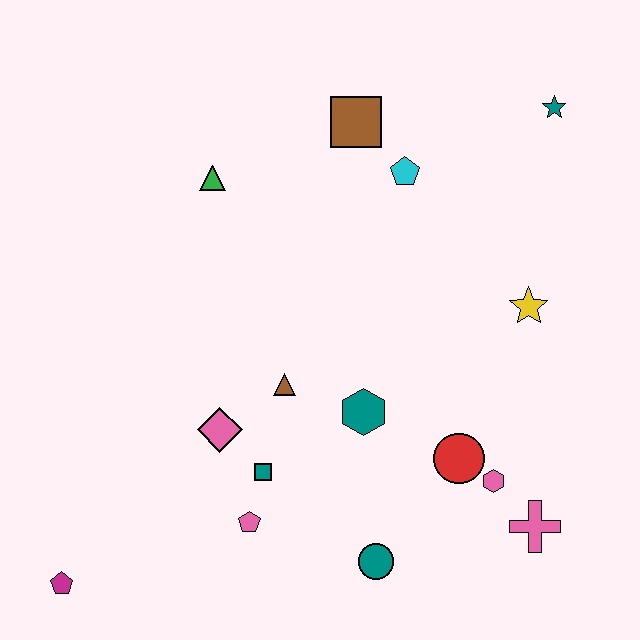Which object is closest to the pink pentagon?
The teal square is closest to the pink pentagon.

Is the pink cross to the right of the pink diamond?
Yes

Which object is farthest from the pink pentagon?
The teal star is farthest from the pink pentagon.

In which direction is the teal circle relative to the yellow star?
The teal circle is below the yellow star.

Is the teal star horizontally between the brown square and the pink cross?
No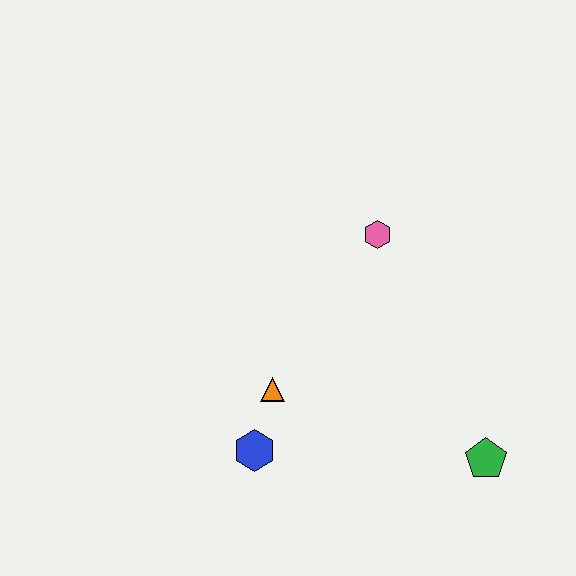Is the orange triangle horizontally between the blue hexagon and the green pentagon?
Yes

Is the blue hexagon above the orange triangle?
No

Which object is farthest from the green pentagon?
The pink hexagon is farthest from the green pentagon.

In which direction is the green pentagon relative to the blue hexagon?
The green pentagon is to the right of the blue hexagon.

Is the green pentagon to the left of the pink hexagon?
No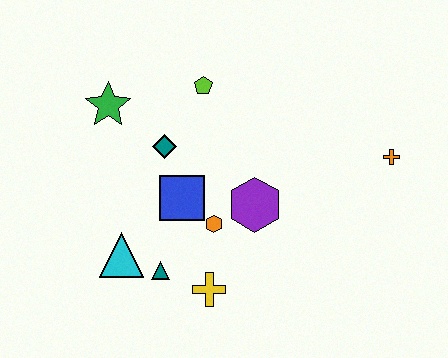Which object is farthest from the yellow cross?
The orange cross is farthest from the yellow cross.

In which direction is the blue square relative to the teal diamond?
The blue square is below the teal diamond.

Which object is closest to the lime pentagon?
The teal diamond is closest to the lime pentagon.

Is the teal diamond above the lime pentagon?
No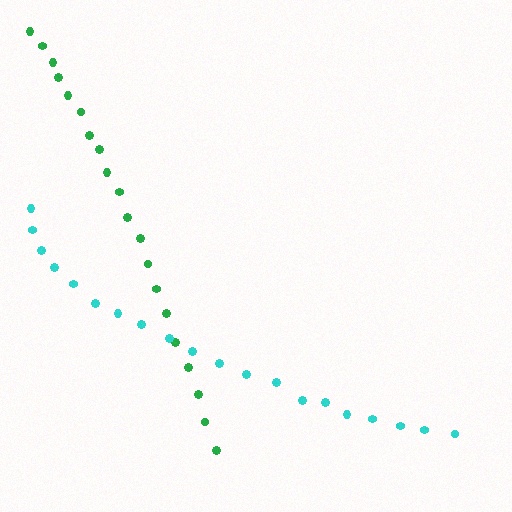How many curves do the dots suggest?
There are 2 distinct paths.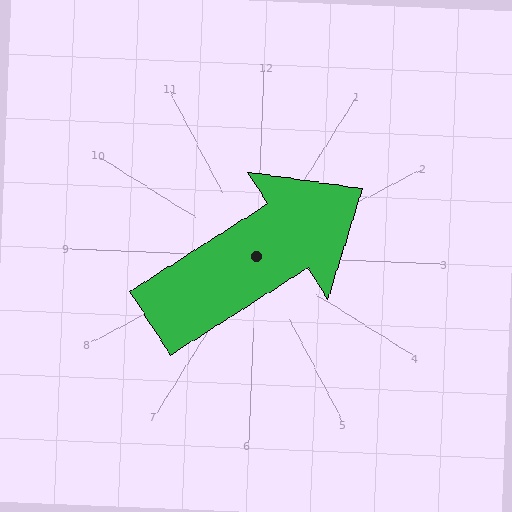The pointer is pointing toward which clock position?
Roughly 2 o'clock.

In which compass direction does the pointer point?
Northeast.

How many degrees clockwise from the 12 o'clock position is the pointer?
Approximately 55 degrees.